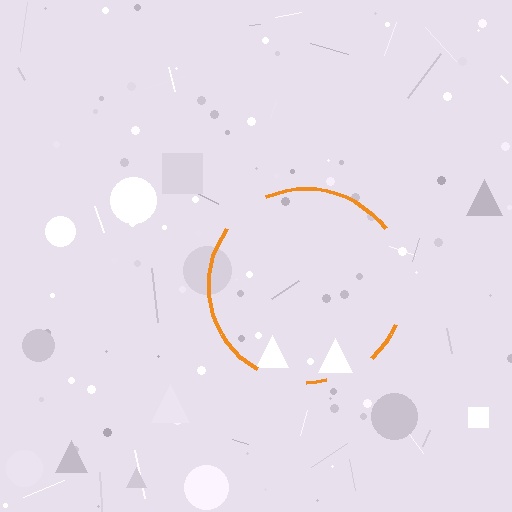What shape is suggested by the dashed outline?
The dashed outline suggests a circle.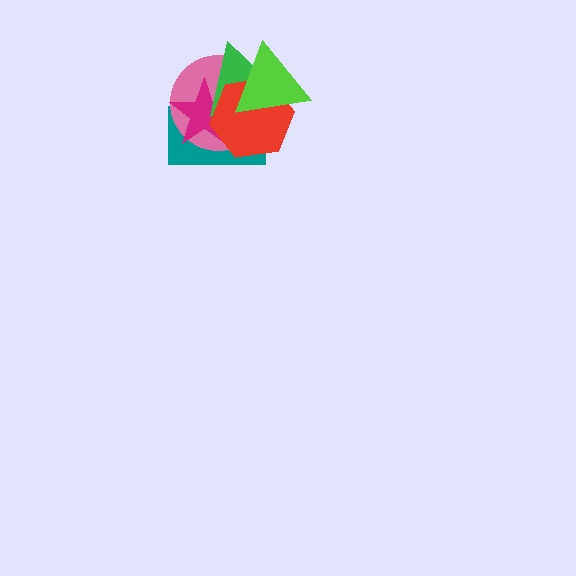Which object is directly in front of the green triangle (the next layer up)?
The red hexagon is directly in front of the green triangle.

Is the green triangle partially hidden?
Yes, it is partially covered by another shape.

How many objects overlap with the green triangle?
5 objects overlap with the green triangle.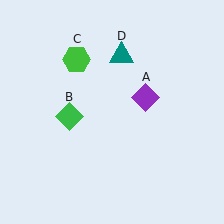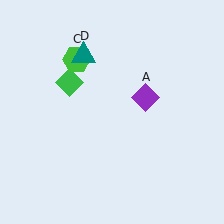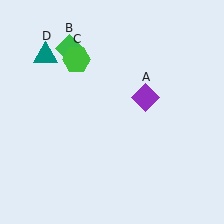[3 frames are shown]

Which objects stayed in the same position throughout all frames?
Purple diamond (object A) and green hexagon (object C) remained stationary.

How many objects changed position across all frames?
2 objects changed position: green diamond (object B), teal triangle (object D).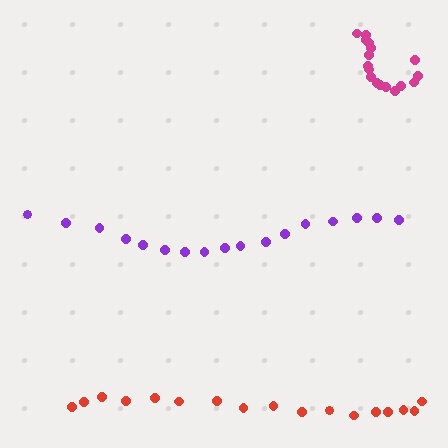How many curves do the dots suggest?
There are 3 distinct paths.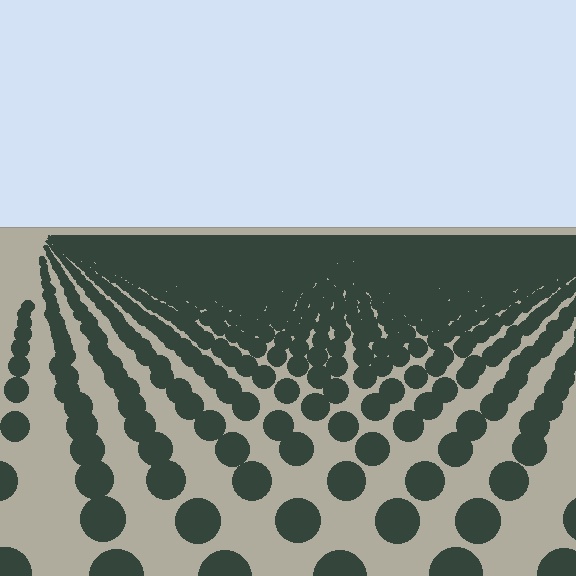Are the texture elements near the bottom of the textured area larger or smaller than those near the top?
Larger. Near the bottom, elements are closer to the viewer and appear at a bigger on-screen size.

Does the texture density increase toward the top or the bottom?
Density increases toward the top.